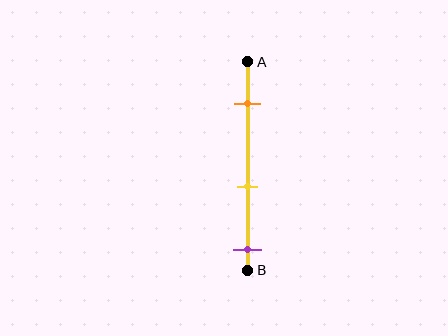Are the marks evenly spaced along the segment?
Yes, the marks are approximately evenly spaced.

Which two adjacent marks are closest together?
The yellow and purple marks are the closest adjacent pair.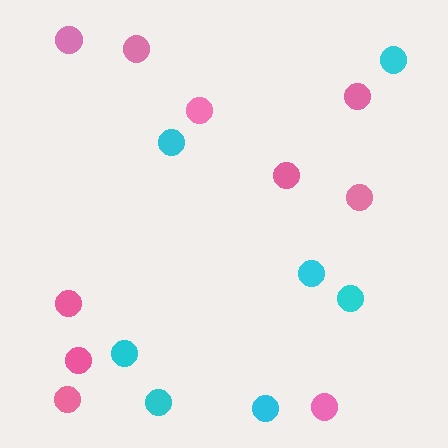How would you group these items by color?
There are 2 groups: one group of cyan circles (7) and one group of pink circles (10).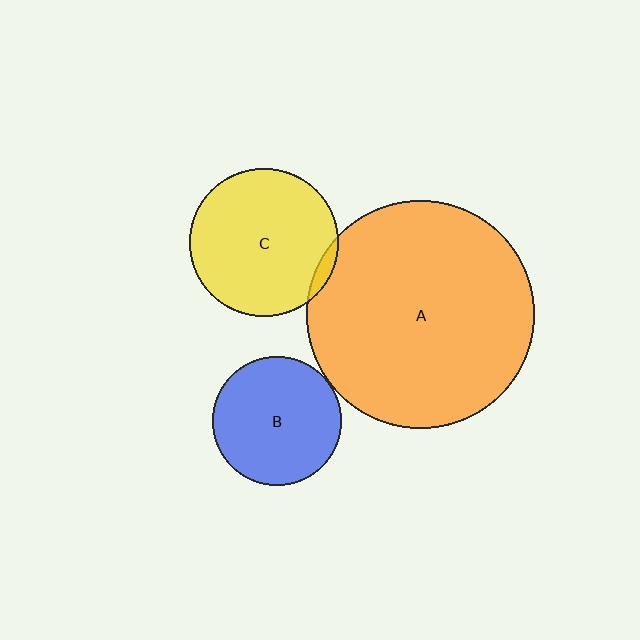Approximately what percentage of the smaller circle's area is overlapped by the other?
Approximately 5%.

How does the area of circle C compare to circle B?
Approximately 1.3 times.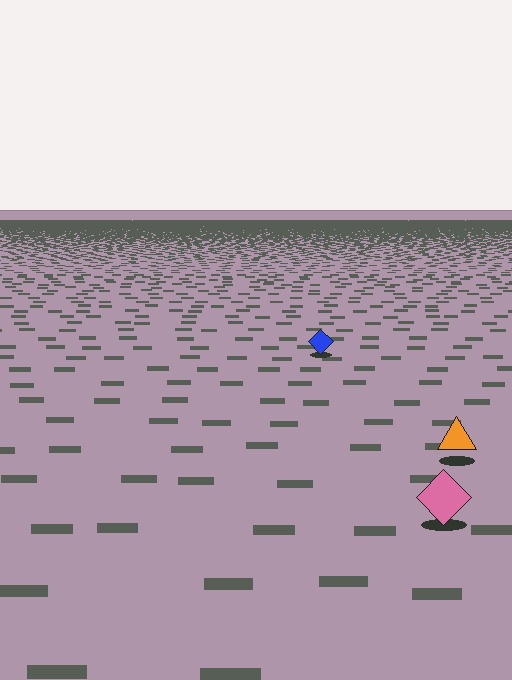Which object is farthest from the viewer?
The blue diamond is farthest from the viewer. It appears smaller and the ground texture around it is denser.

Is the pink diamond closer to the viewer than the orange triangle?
Yes. The pink diamond is closer — you can tell from the texture gradient: the ground texture is coarser near it.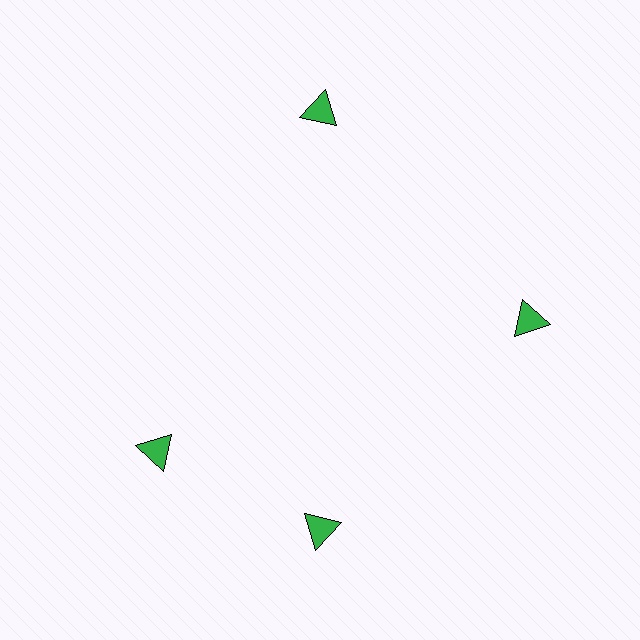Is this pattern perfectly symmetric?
No. The 4 green triangles are arranged in a ring, but one element near the 9 o'clock position is rotated out of alignment along the ring, breaking the 4-fold rotational symmetry.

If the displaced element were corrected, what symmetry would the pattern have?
It would have 4-fold rotational symmetry — the pattern would map onto itself every 90 degrees.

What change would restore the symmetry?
The symmetry would be restored by rotating it back into even spacing with its neighbors so that all 4 triangles sit at equal angles and equal distance from the center.